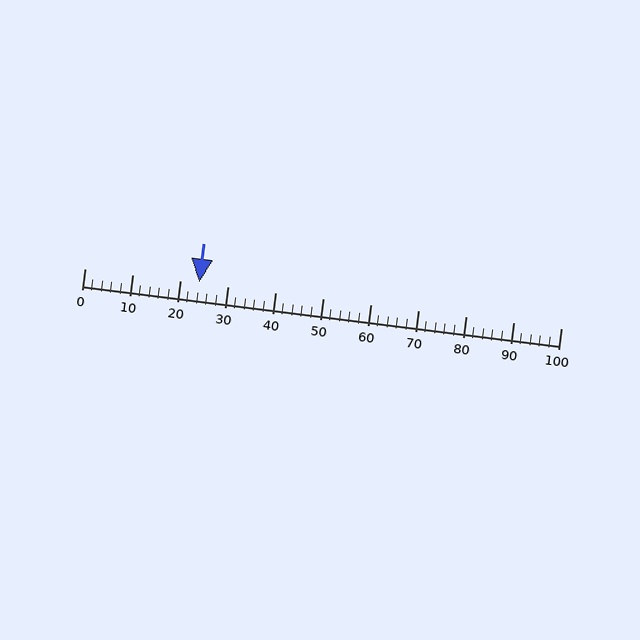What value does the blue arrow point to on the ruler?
The blue arrow points to approximately 24.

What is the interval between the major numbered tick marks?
The major tick marks are spaced 10 units apart.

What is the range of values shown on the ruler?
The ruler shows values from 0 to 100.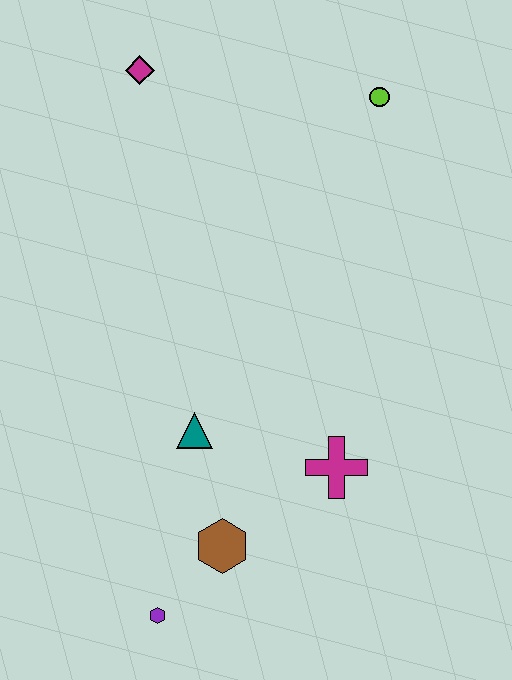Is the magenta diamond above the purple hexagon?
Yes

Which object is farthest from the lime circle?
The purple hexagon is farthest from the lime circle.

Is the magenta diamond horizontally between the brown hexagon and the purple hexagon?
No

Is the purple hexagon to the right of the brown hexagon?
No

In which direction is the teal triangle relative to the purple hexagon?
The teal triangle is above the purple hexagon.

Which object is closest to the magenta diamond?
The lime circle is closest to the magenta diamond.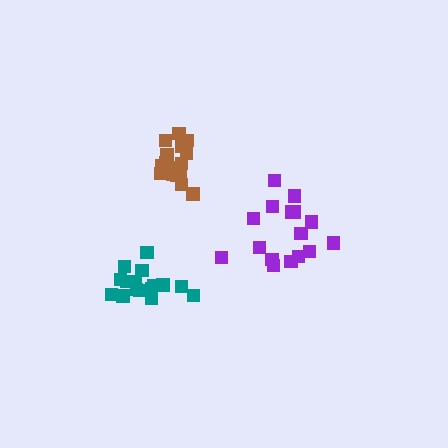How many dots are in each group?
Group 1: 16 dots, Group 2: 17 dots, Group 3: 16 dots (49 total).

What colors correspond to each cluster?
The clusters are colored: teal, brown, purple.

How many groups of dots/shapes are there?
There are 3 groups.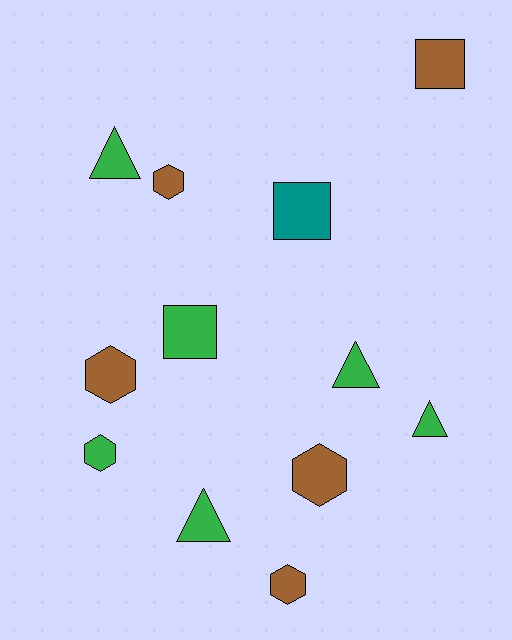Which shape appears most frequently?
Hexagon, with 5 objects.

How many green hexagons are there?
There is 1 green hexagon.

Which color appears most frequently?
Green, with 6 objects.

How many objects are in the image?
There are 12 objects.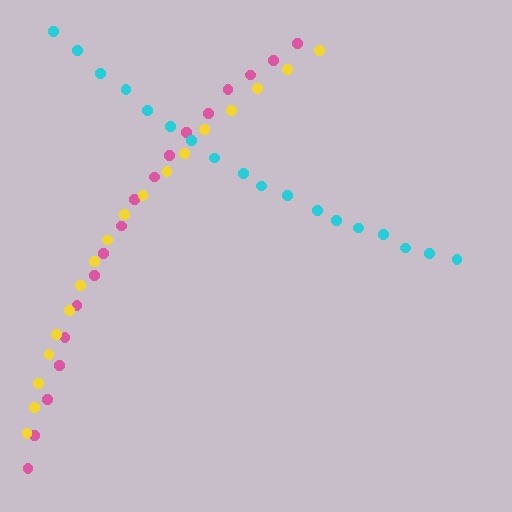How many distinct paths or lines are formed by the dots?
There are 3 distinct paths.